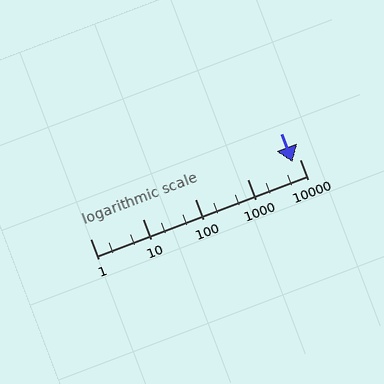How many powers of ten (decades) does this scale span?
The scale spans 4 decades, from 1 to 10000.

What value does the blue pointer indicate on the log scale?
The pointer indicates approximately 7400.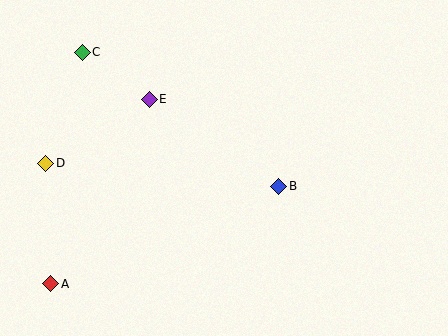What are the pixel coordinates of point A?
Point A is at (51, 284).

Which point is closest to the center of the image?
Point B at (279, 186) is closest to the center.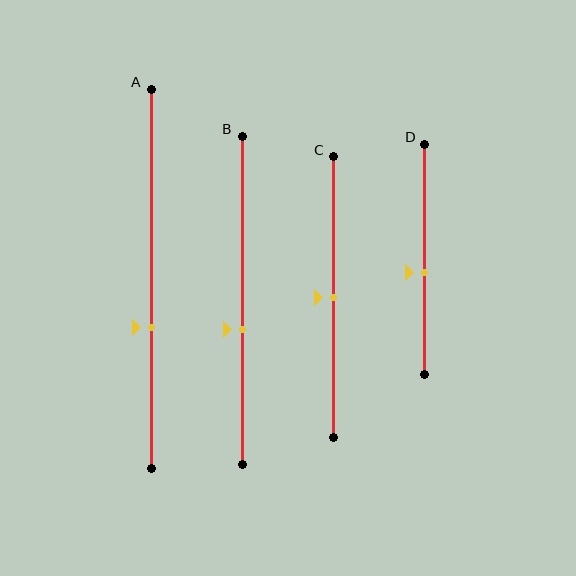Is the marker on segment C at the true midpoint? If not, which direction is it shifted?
Yes, the marker on segment C is at the true midpoint.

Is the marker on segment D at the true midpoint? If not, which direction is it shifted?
No, the marker on segment D is shifted downward by about 6% of the segment length.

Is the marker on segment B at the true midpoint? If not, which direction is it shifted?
No, the marker on segment B is shifted downward by about 9% of the segment length.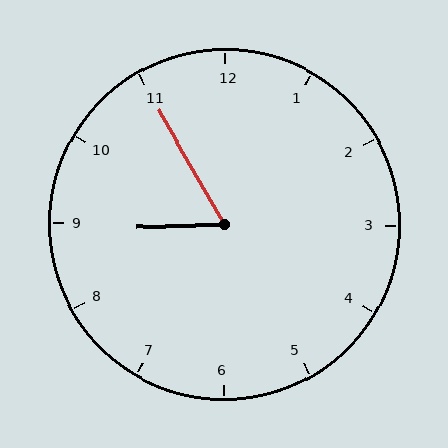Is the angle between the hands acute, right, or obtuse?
It is acute.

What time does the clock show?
8:55.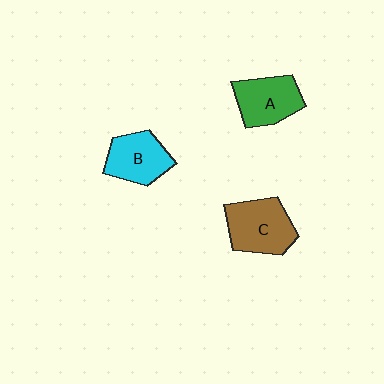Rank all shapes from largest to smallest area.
From largest to smallest: C (brown), A (green), B (cyan).